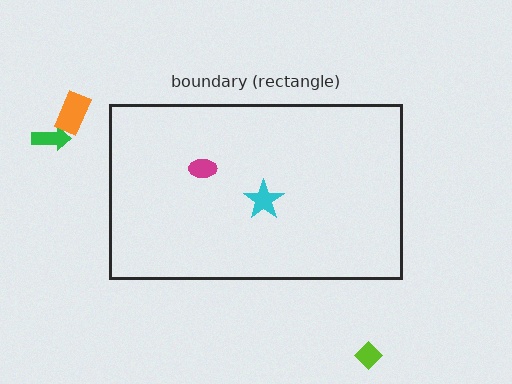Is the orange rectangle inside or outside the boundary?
Outside.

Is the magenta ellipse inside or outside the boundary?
Inside.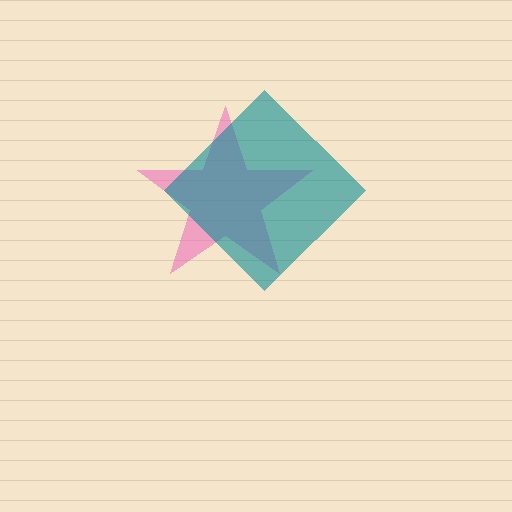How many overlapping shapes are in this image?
There are 2 overlapping shapes in the image.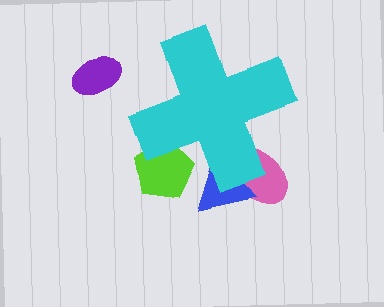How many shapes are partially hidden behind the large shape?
3 shapes are partially hidden.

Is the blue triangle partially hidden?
Yes, the blue triangle is partially hidden behind the cyan cross.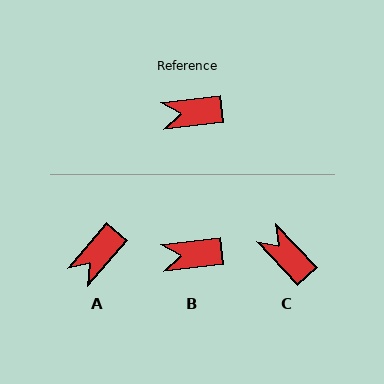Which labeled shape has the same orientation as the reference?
B.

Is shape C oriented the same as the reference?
No, it is off by about 54 degrees.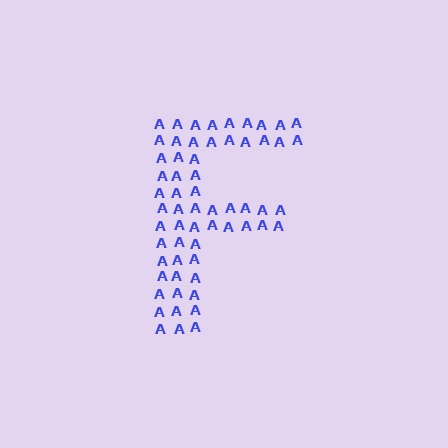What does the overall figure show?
The overall figure shows the letter F.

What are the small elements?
The small elements are letter A's.